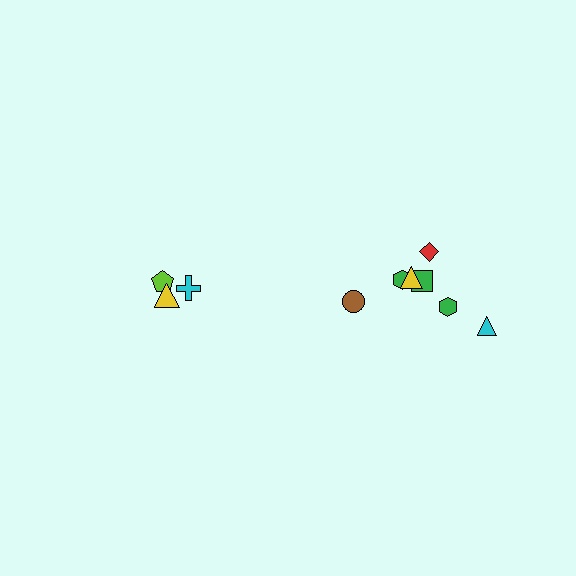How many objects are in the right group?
There are 7 objects.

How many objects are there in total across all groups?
There are 10 objects.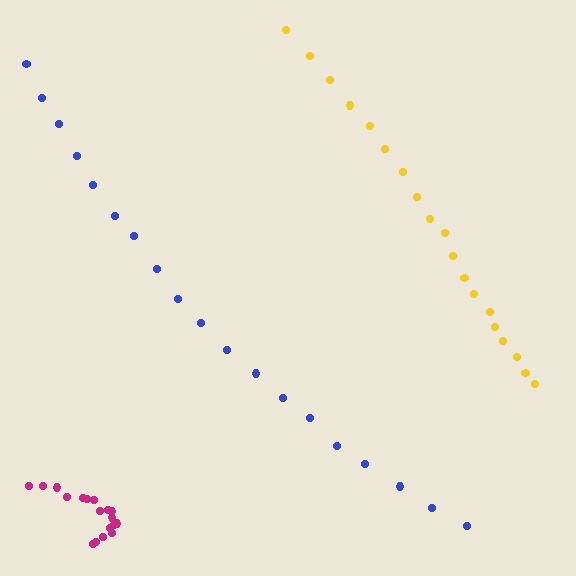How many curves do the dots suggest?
There are 3 distinct paths.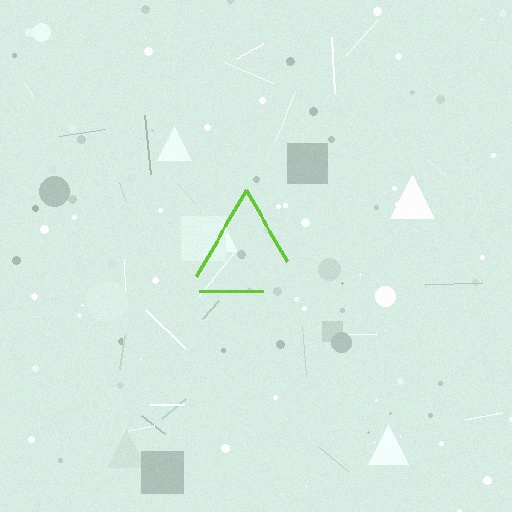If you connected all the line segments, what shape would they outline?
They would outline a triangle.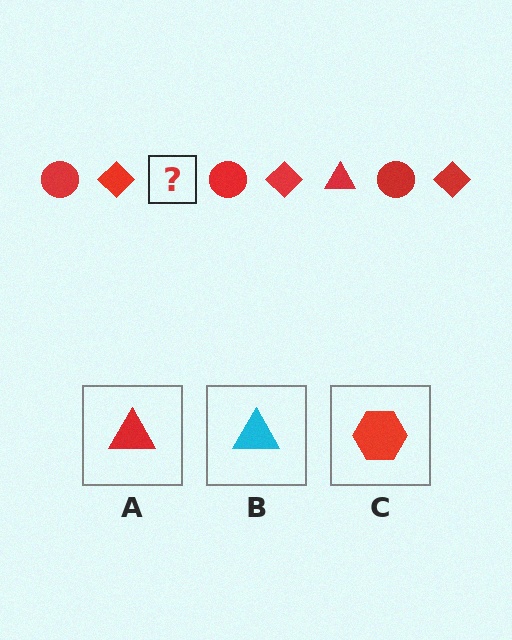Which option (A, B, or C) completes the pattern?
A.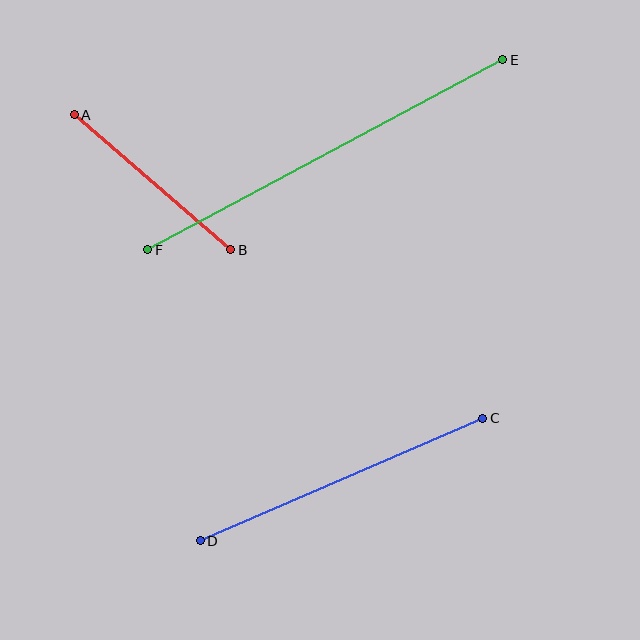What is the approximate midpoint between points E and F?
The midpoint is at approximately (325, 155) pixels.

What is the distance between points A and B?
The distance is approximately 206 pixels.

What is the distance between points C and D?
The distance is approximately 308 pixels.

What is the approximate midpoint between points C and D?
The midpoint is at approximately (341, 480) pixels.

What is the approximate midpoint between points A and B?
The midpoint is at approximately (152, 182) pixels.